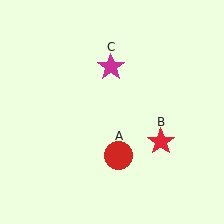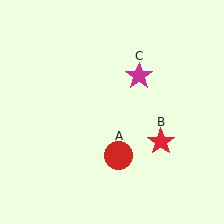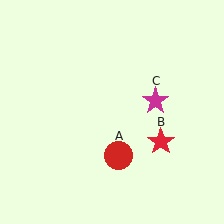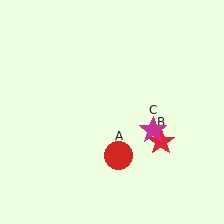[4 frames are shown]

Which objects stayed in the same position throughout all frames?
Red circle (object A) and red star (object B) remained stationary.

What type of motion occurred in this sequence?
The magenta star (object C) rotated clockwise around the center of the scene.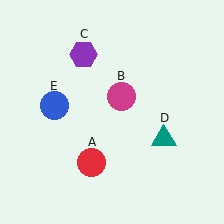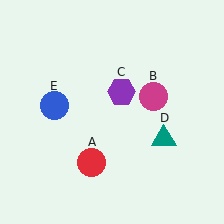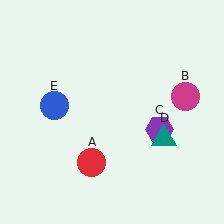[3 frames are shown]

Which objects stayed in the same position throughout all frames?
Red circle (object A) and teal triangle (object D) and blue circle (object E) remained stationary.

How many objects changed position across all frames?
2 objects changed position: magenta circle (object B), purple hexagon (object C).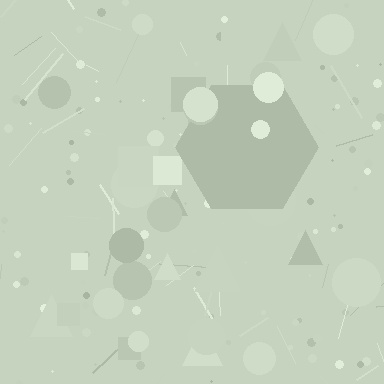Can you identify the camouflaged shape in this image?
The camouflaged shape is a hexagon.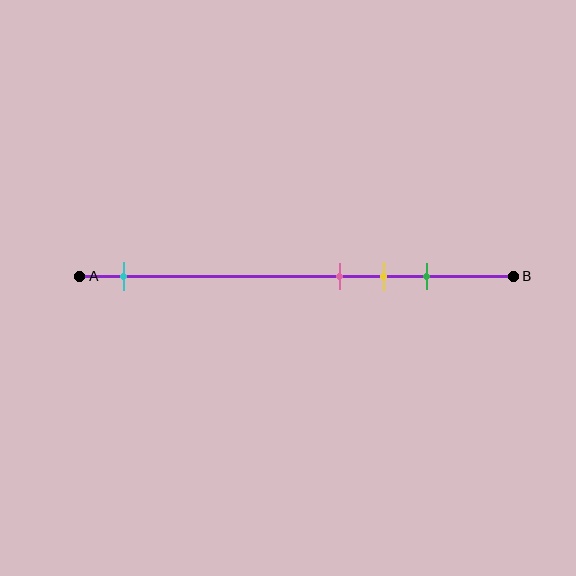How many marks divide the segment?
There are 4 marks dividing the segment.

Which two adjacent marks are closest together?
The pink and yellow marks are the closest adjacent pair.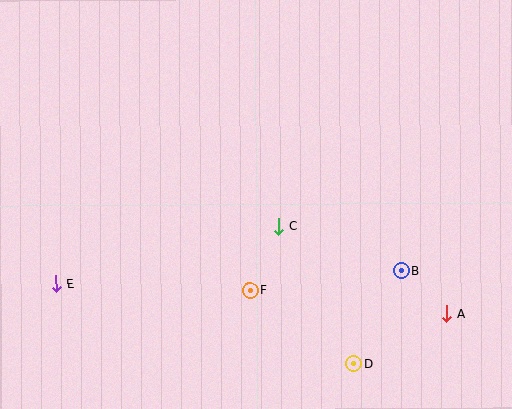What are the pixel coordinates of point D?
Point D is at (354, 364).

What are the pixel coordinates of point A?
Point A is at (447, 313).